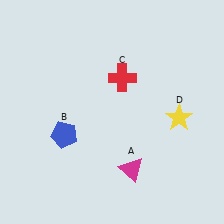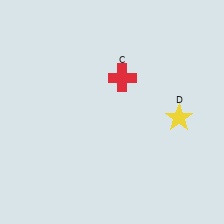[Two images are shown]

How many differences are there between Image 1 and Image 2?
There are 2 differences between the two images.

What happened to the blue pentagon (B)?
The blue pentagon (B) was removed in Image 2. It was in the bottom-left area of Image 1.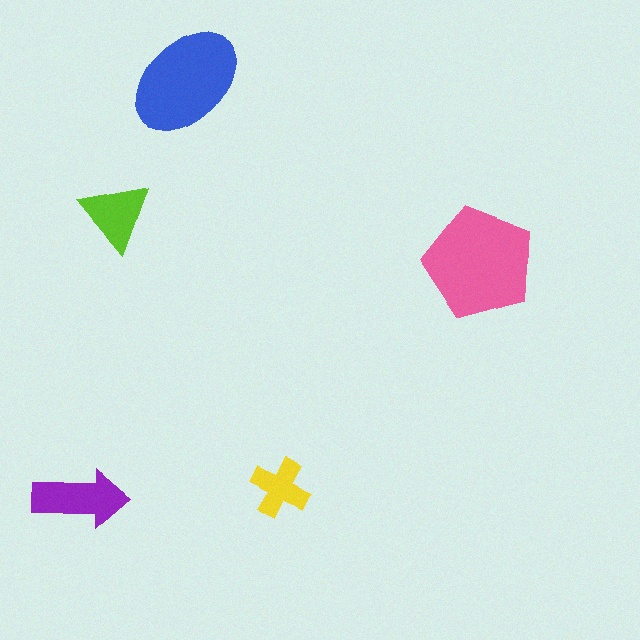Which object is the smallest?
The yellow cross.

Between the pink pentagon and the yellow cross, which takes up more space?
The pink pentagon.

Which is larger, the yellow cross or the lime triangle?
The lime triangle.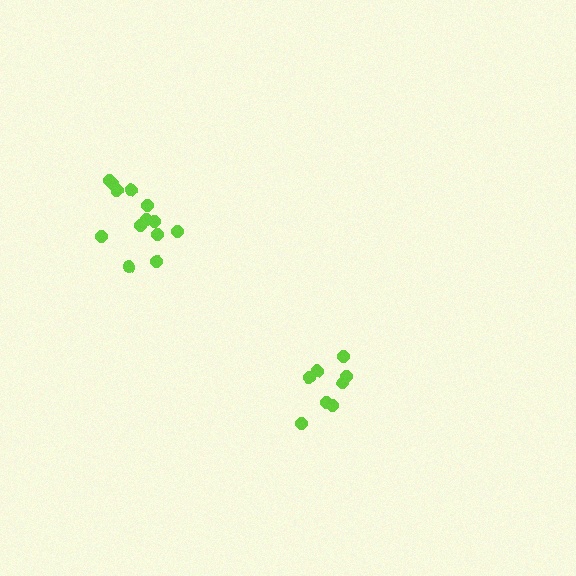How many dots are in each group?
Group 1: 8 dots, Group 2: 13 dots (21 total).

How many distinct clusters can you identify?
There are 2 distinct clusters.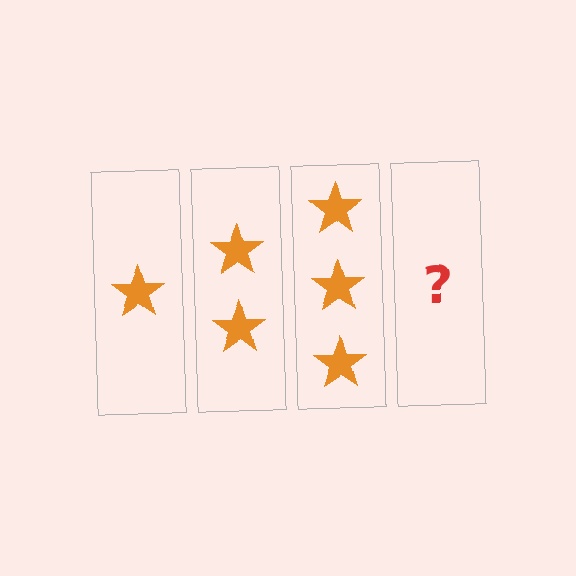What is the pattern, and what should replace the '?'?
The pattern is that each step adds one more star. The '?' should be 4 stars.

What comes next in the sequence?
The next element should be 4 stars.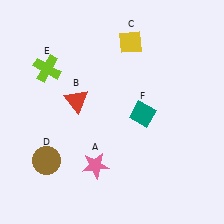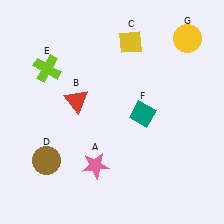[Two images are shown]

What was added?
A yellow circle (G) was added in Image 2.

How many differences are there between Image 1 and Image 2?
There is 1 difference between the two images.